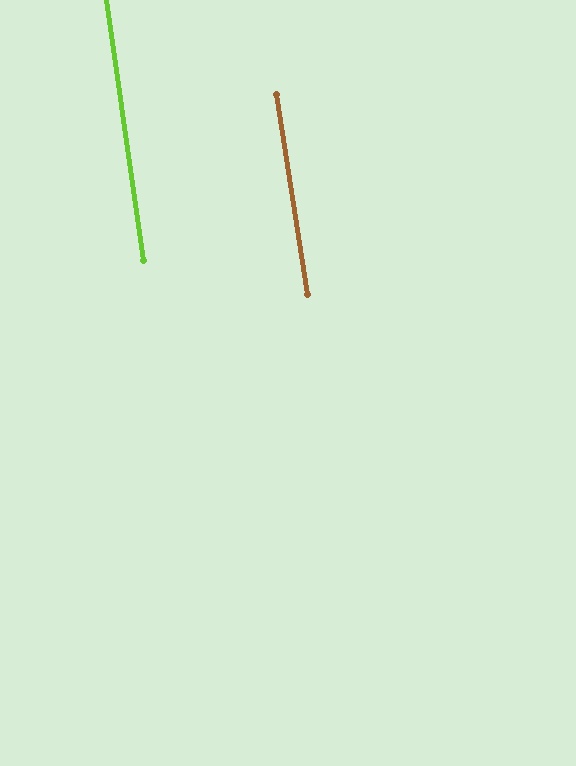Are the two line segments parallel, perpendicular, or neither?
Parallel — their directions differ by only 0.7°.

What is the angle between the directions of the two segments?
Approximately 1 degree.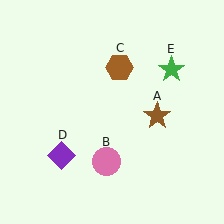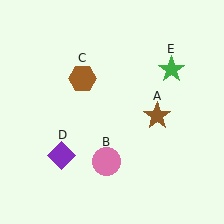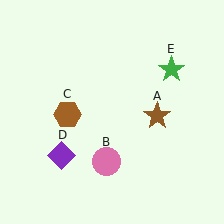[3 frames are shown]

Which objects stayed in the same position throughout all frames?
Brown star (object A) and pink circle (object B) and purple diamond (object D) and green star (object E) remained stationary.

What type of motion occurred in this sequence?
The brown hexagon (object C) rotated counterclockwise around the center of the scene.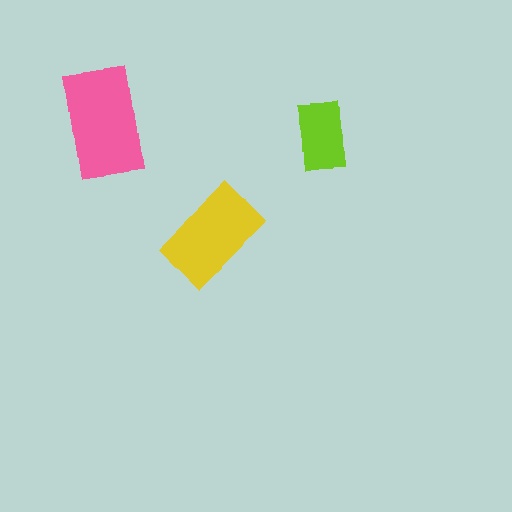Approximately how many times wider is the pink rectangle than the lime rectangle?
About 1.5 times wider.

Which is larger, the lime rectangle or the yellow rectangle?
The yellow one.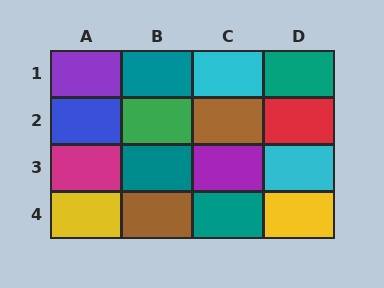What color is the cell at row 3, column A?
Magenta.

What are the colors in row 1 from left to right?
Purple, teal, cyan, teal.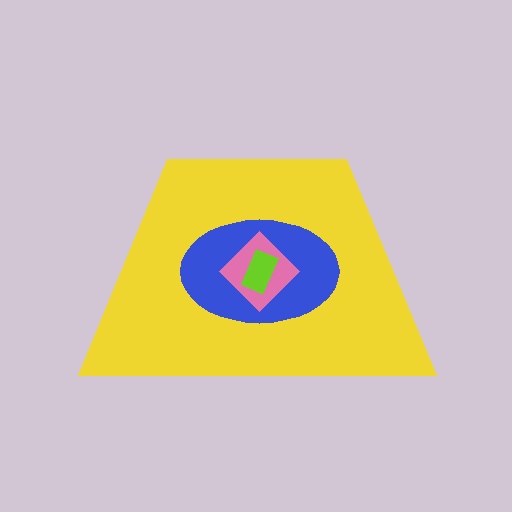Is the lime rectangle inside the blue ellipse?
Yes.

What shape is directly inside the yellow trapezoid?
The blue ellipse.